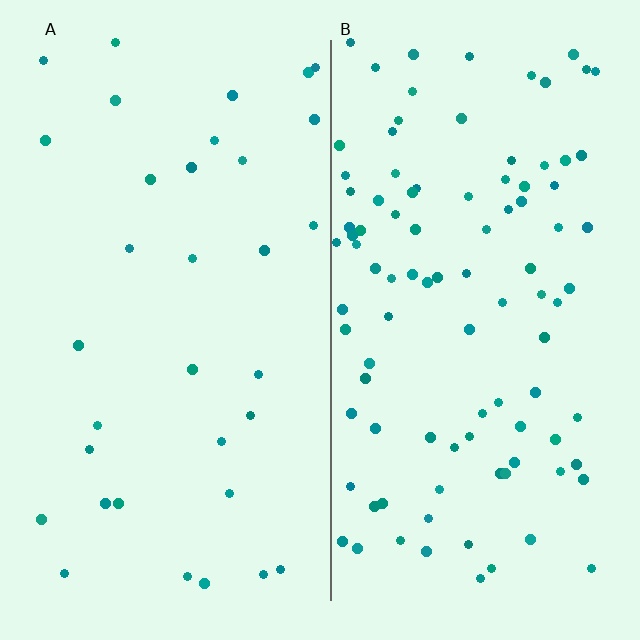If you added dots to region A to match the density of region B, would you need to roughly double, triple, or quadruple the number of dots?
Approximately triple.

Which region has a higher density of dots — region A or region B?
B (the right).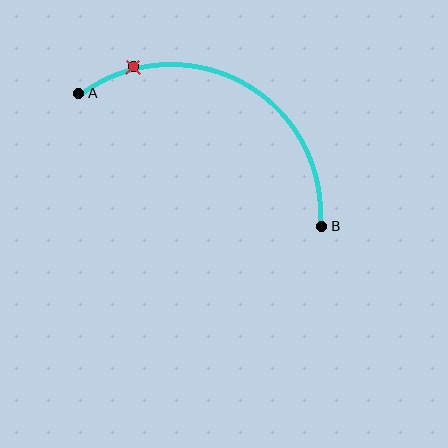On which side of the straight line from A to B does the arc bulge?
The arc bulges above the straight line connecting A and B.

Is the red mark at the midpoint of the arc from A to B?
No. The red mark lies on the arc but is closer to endpoint A. The arc midpoint would be at the point on the curve equidistant along the arc from both A and B.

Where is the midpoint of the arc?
The arc midpoint is the point on the curve farthest from the straight line joining A and B. It sits above that line.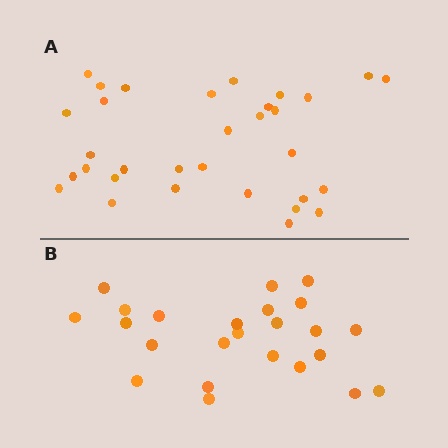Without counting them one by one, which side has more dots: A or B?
Region A (the top region) has more dots.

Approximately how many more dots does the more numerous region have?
Region A has roughly 8 or so more dots than region B.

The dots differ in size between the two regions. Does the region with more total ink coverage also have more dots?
No. Region B has more total ink coverage because its dots are larger, but region A actually contains more individual dots. Total area can be misleading — the number of items is what matters here.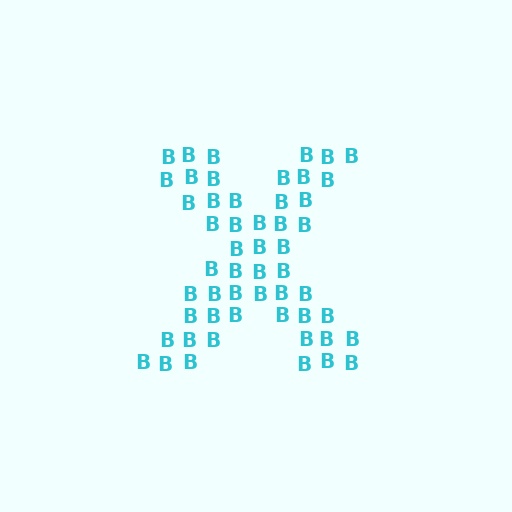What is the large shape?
The large shape is the letter X.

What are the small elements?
The small elements are letter B's.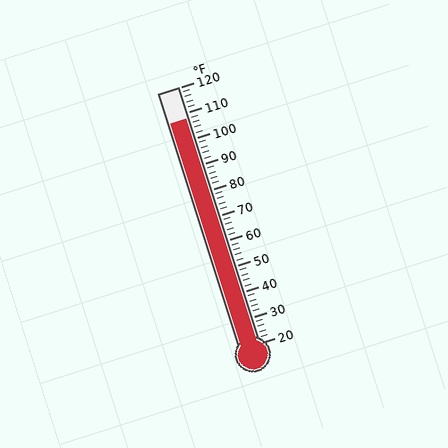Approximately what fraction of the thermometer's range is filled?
The thermometer is filled to approximately 90% of its range.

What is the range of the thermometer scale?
The thermometer scale ranges from 20°F to 120°F.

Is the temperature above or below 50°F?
The temperature is above 50°F.